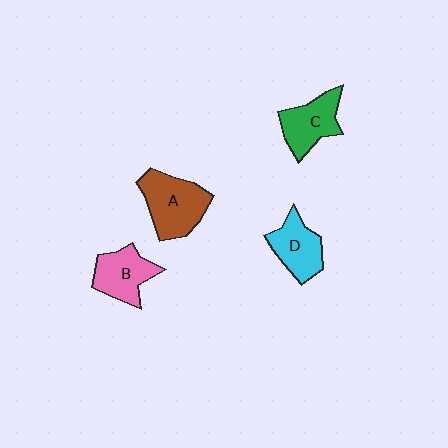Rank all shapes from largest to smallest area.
From largest to smallest: A (brown), C (green), B (pink), D (cyan).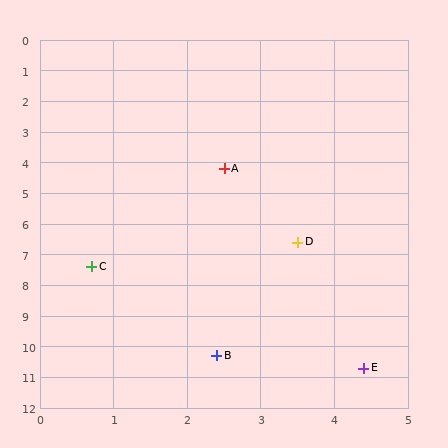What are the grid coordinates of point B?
Point B is at approximately (2.4, 10.3).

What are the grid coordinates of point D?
Point D is at approximately (3.5, 6.6).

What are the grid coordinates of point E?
Point E is at approximately (4.4, 10.7).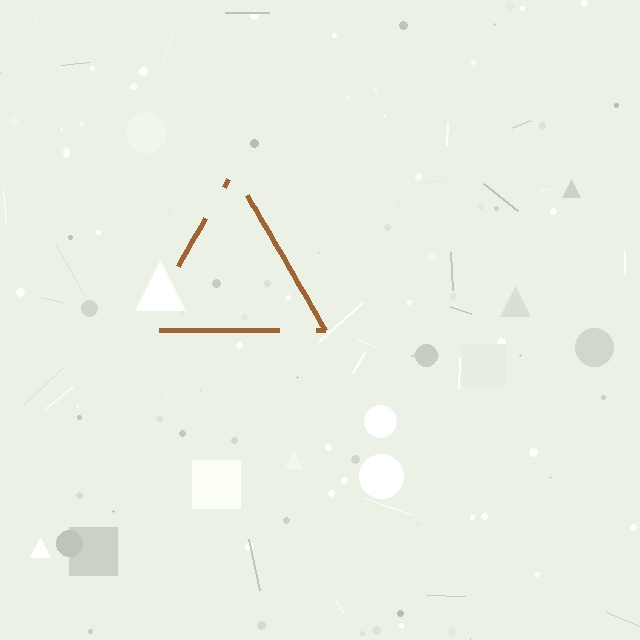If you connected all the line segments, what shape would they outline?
They would outline a triangle.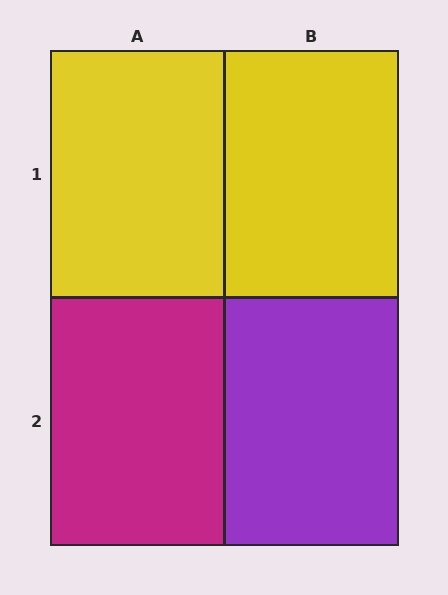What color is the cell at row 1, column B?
Yellow.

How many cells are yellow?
2 cells are yellow.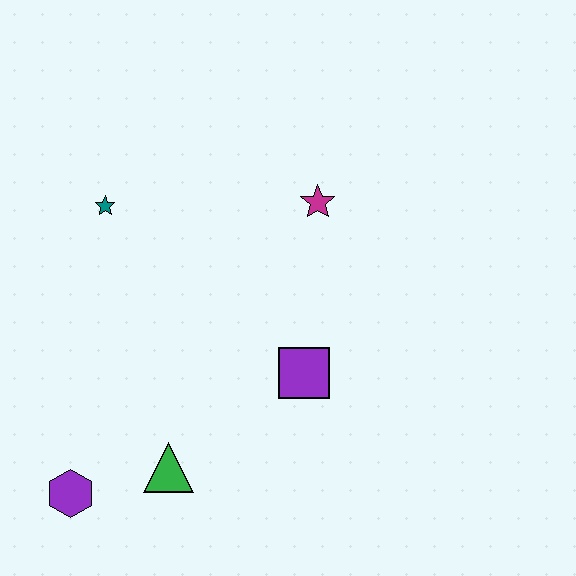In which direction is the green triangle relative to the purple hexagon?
The green triangle is to the right of the purple hexagon.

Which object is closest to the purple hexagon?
The green triangle is closest to the purple hexagon.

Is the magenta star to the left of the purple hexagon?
No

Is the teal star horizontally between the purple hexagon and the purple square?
Yes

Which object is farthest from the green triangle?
The magenta star is farthest from the green triangle.